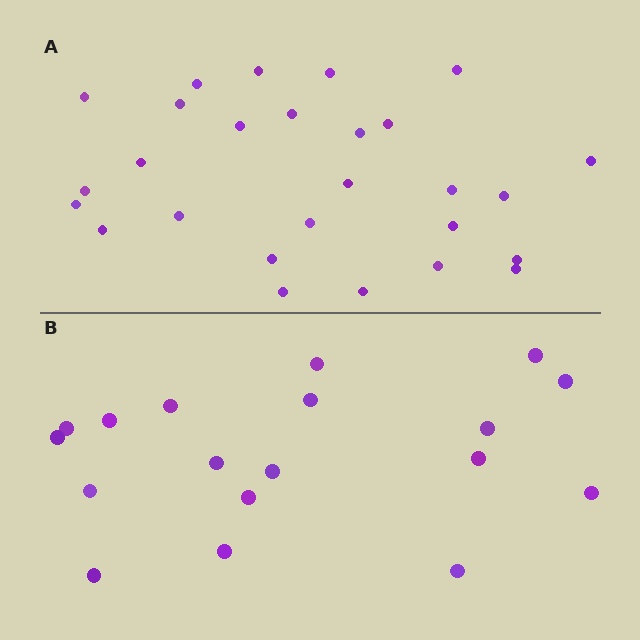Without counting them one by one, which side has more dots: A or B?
Region A (the top region) has more dots.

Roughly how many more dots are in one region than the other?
Region A has roughly 8 or so more dots than region B.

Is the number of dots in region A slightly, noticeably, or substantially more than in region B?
Region A has substantially more. The ratio is roughly 1.5 to 1.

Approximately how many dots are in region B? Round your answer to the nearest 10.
About 20 dots. (The exact count is 18, which rounds to 20.)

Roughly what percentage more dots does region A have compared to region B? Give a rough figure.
About 50% more.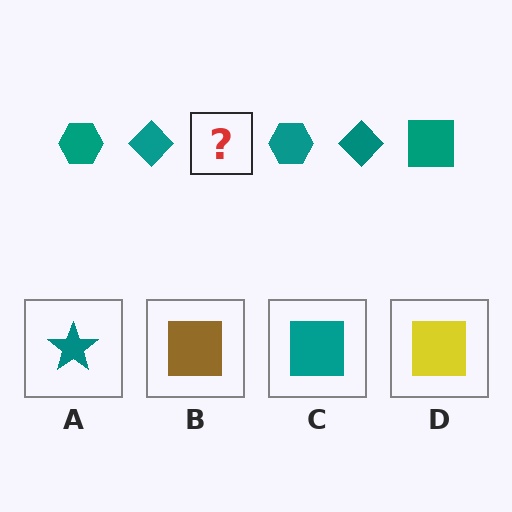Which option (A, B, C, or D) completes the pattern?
C.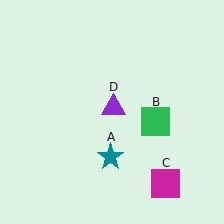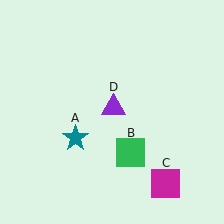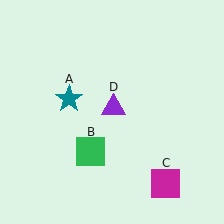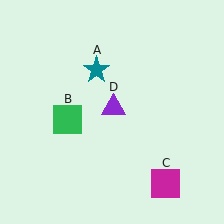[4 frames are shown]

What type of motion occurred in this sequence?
The teal star (object A), green square (object B) rotated clockwise around the center of the scene.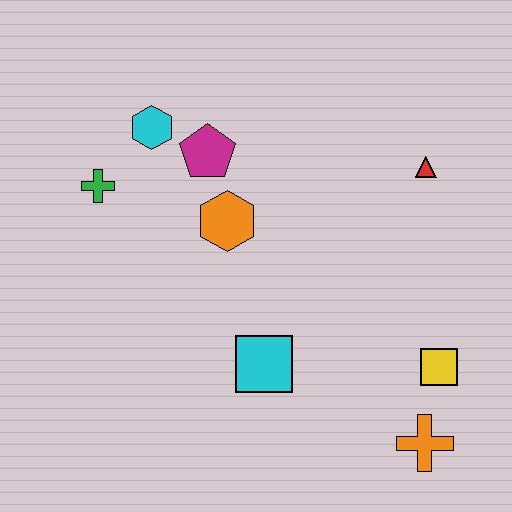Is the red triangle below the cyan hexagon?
Yes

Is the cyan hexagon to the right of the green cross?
Yes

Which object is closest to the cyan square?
The orange hexagon is closest to the cyan square.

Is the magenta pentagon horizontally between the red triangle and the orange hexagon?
No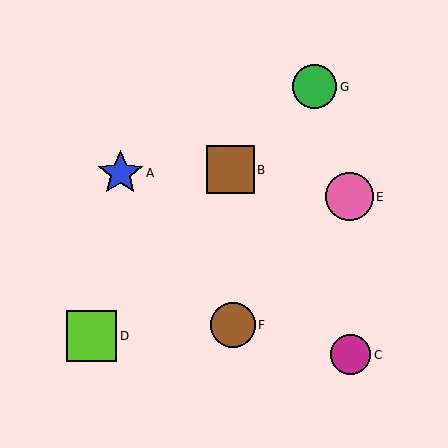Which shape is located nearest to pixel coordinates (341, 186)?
The pink circle (labeled E) at (349, 197) is nearest to that location.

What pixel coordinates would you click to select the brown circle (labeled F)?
Click at (233, 325) to select the brown circle F.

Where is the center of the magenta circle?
The center of the magenta circle is at (351, 355).